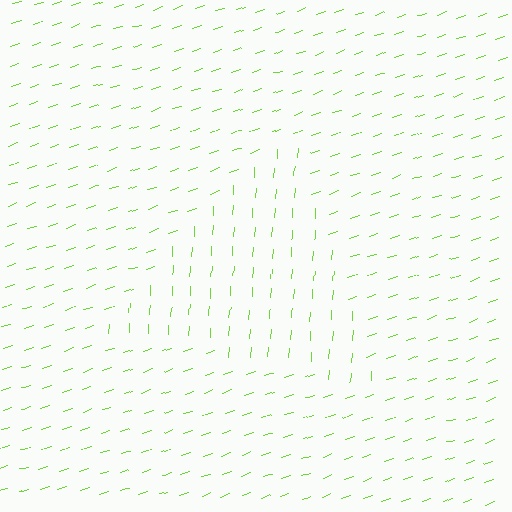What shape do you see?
I see a triangle.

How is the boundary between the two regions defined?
The boundary is defined purely by a change in line orientation (approximately 67 degrees difference). All lines are the same color and thickness.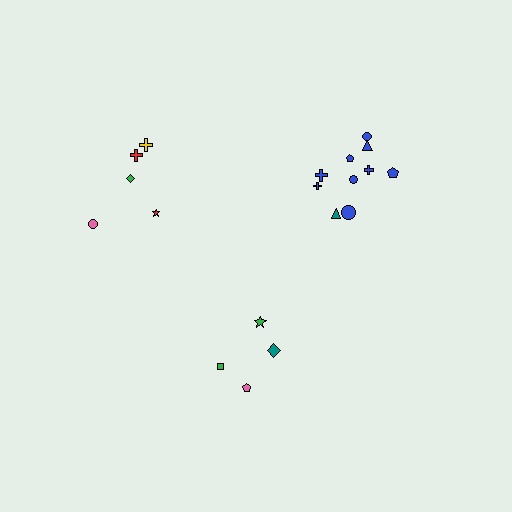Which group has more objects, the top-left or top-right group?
The top-right group.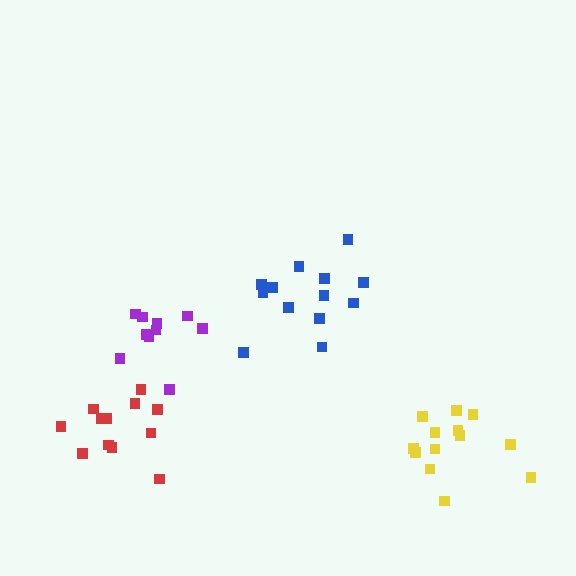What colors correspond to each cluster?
The clusters are colored: purple, blue, yellow, red.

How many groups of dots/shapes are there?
There are 4 groups.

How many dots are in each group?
Group 1: 10 dots, Group 2: 13 dots, Group 3: 13 dots, Group 4: 12 dots (48 total).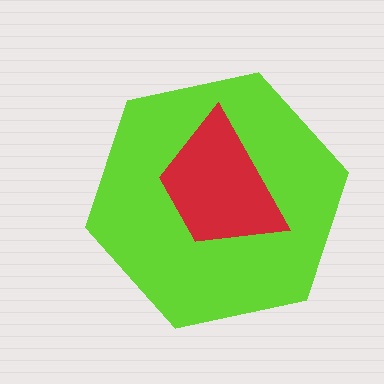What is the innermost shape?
The red trapezoid.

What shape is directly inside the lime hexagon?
The red trapezoid.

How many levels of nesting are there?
2.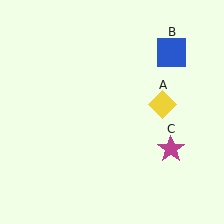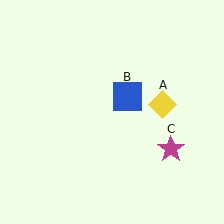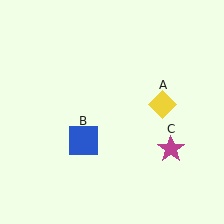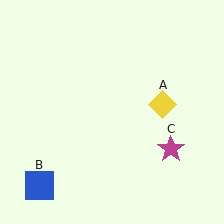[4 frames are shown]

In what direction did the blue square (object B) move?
The blue square (object B) moved down and to the left.